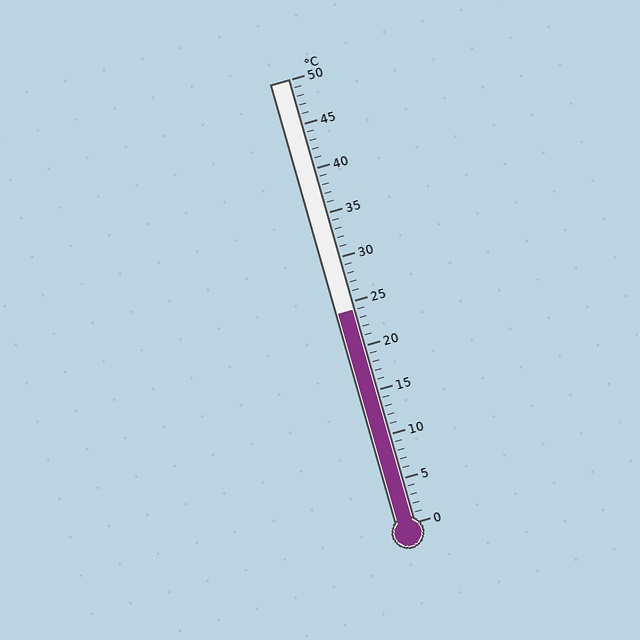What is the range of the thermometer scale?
The thermometer scale ranges from 0°C to 50°C.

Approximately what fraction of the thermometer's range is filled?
The thermometer is filled to approximately 50% of its range.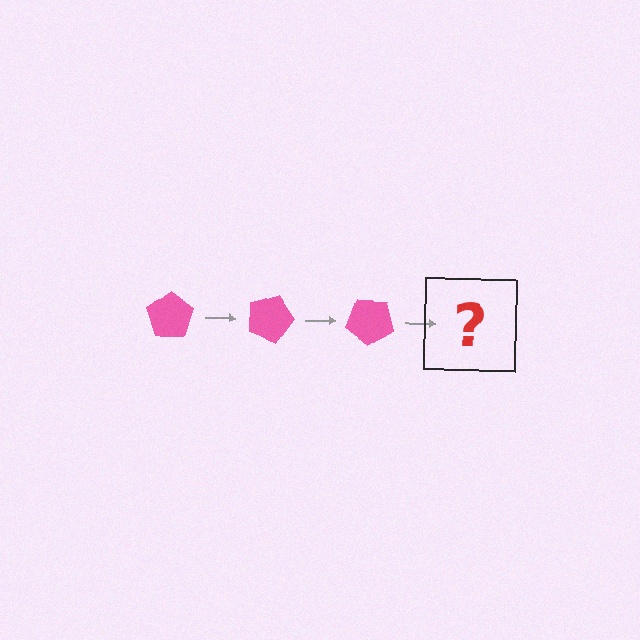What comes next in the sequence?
The next element should be a pink pentagon rotated 60 degrees.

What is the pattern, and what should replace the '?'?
The pattern is that the pentagon rotates 20 degrees each step. The '?' should be a pink pentagon rotated 60 degrees.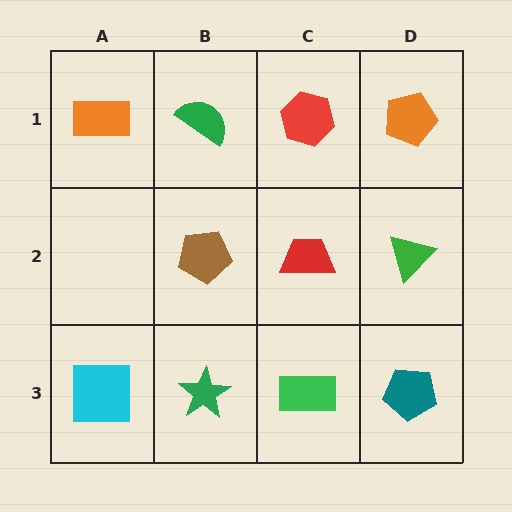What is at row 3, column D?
A teal pentagon.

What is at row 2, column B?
A brown pentagon.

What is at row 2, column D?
A green triangle.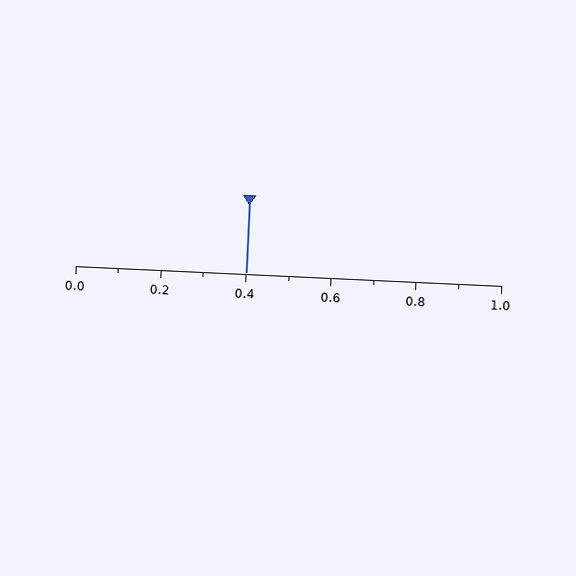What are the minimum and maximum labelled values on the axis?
The axis runs from 0.0 to 1.0.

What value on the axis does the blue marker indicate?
The marker indicates approximately 0.4.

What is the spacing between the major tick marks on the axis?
The major ticks are spaced 0.2 apart.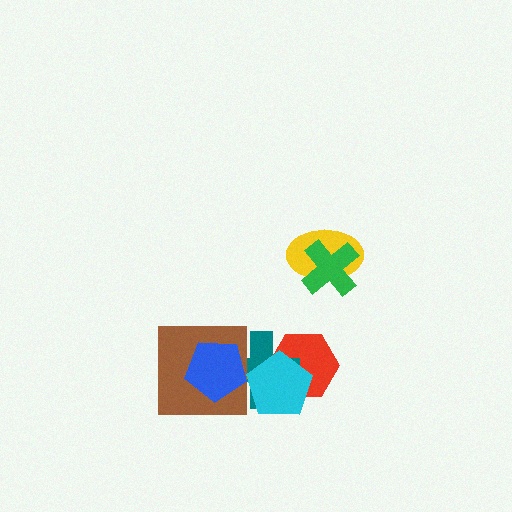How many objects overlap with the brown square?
2 objects overlap with the brown square.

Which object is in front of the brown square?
The blue pentagon is in front of the brown square.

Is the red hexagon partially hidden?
Yes, it is partially covered by another shape.